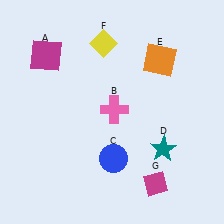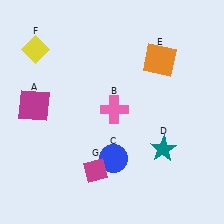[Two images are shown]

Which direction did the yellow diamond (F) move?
The yellow diamond (F) moved left.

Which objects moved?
The objects that moved are: the magenta square (A), the yellow diamond (F), the magenta diamond (G).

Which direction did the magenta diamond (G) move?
The magenta diamond (G) moved left.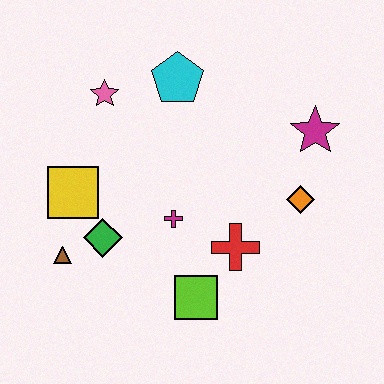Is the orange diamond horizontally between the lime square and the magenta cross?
No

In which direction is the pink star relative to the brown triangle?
The pink star is above the brown triangle.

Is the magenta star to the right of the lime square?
Yes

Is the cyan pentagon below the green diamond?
No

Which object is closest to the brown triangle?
The green diamond is closest to the brown triangle.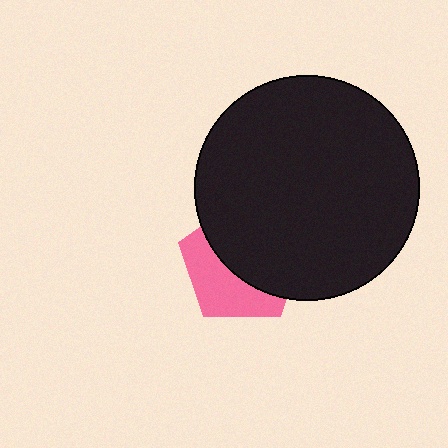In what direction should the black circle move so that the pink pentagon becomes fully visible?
The black circle should move toward the upper-right. That is the shortest direction to clear the overlap and leave the pink pentagon fully visible.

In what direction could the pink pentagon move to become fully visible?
The pink pentagon could move toward the lower-left. That would shift it out from behind the black circle entirely.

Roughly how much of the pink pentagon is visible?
A small part of it is visible (roughly 42%).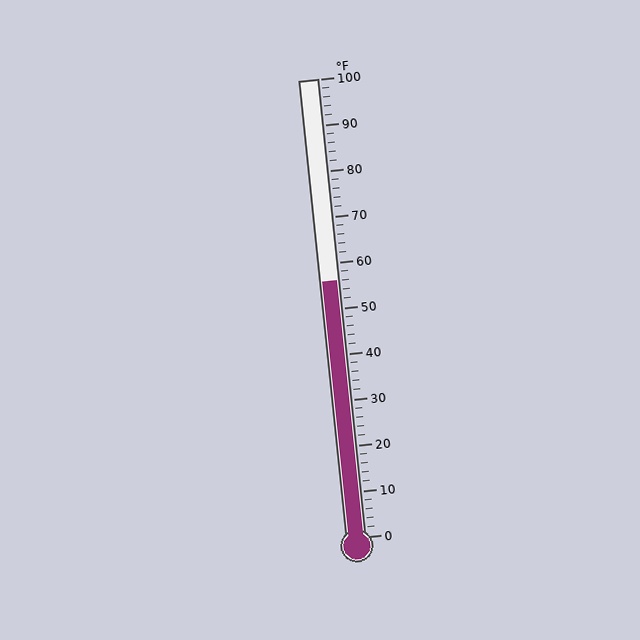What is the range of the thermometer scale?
The thermometer scale ranges from 0°F to 100°F.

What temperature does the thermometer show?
The thermometer shows approximately 56°F.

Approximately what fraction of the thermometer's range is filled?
The thermometer is filled to approximately 55% of its range.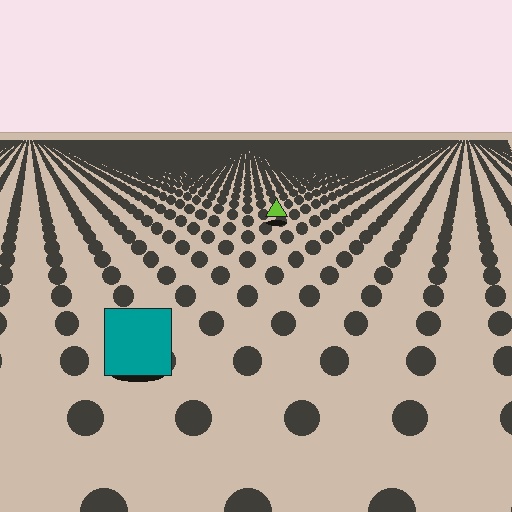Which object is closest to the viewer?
The teal square is closest. The texture marks near it are larger and more spread out.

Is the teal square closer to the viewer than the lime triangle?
Yes. The teal square is closer — you can tell from the texture gradient: the ground texture is coarser near it.